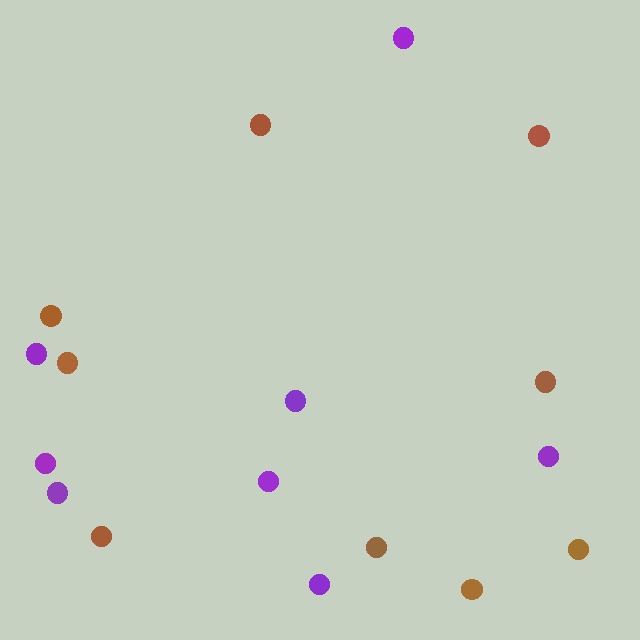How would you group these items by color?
There are 2 groups: one group of purple circles (8) and one group of brown circles (9).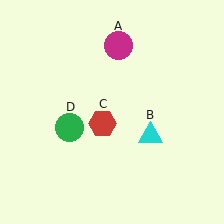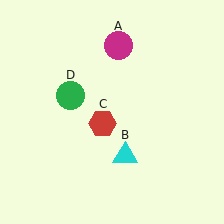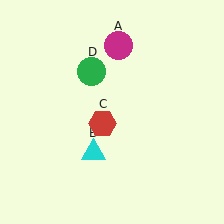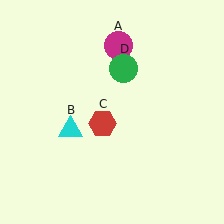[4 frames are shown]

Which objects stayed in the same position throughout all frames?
Magenta circle (object A) and red hexagon (object C) remained stationary.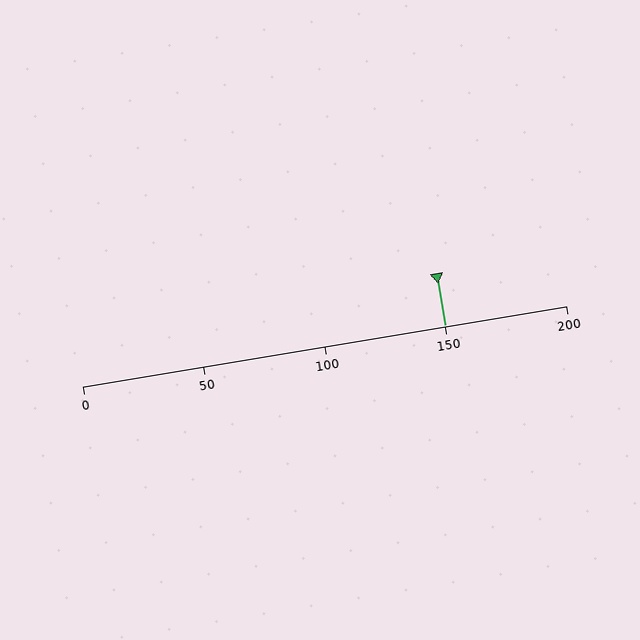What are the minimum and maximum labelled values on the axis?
The axis runs from 0 to 200.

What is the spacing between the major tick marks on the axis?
The major ticks are spaced 50 apart.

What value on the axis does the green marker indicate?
The marker indicates approximately 150.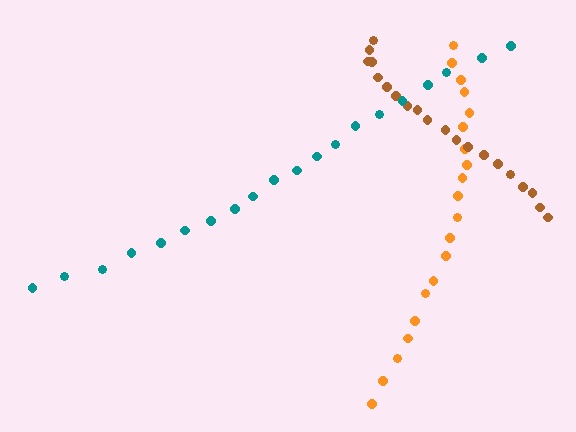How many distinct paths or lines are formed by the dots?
There are 3 distinct paths.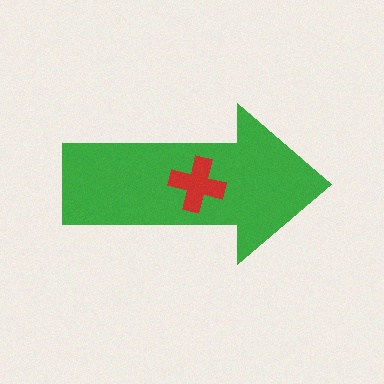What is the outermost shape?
The green arrow.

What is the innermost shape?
The red cross.